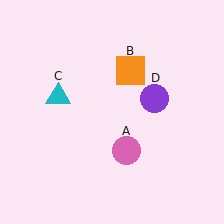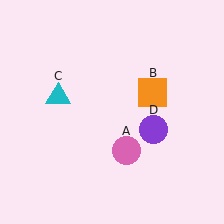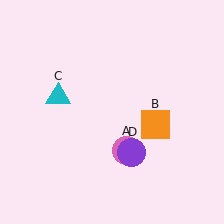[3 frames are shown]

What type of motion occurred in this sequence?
The orange square (object B), purple circle (object D) rotated clockwise around the center of the scene.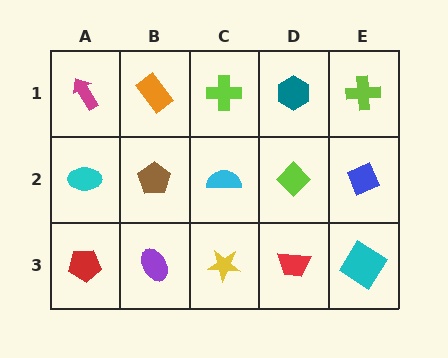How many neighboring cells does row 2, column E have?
3.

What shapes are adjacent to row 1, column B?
A brown pentagon (row 2, column B), a magenta arrow (row 1, column A), a lime cross (row 1, column C).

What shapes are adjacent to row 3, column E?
A blue diamond (row 2, column E), a red trapezoid (row 3, column D).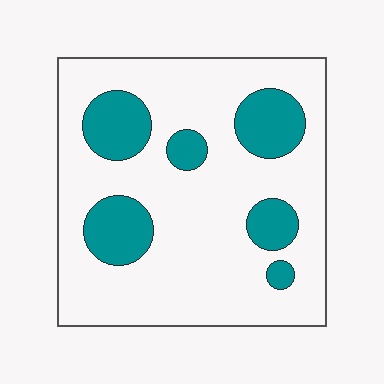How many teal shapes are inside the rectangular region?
6.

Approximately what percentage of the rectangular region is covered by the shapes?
Approximately 20%.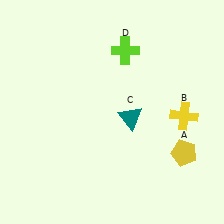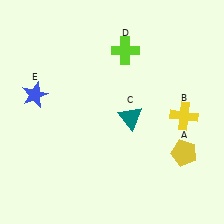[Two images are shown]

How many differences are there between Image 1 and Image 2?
There is 1 difference between the two images.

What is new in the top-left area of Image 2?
A blue star (E) was added in the top-left area of Image 2.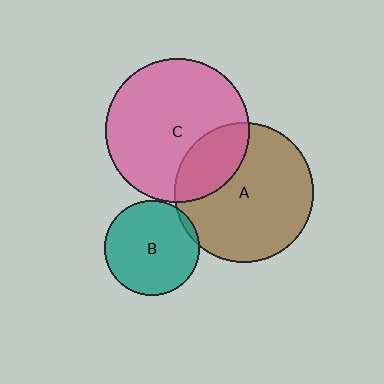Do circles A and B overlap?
Yes.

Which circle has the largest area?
Circle C (pink).